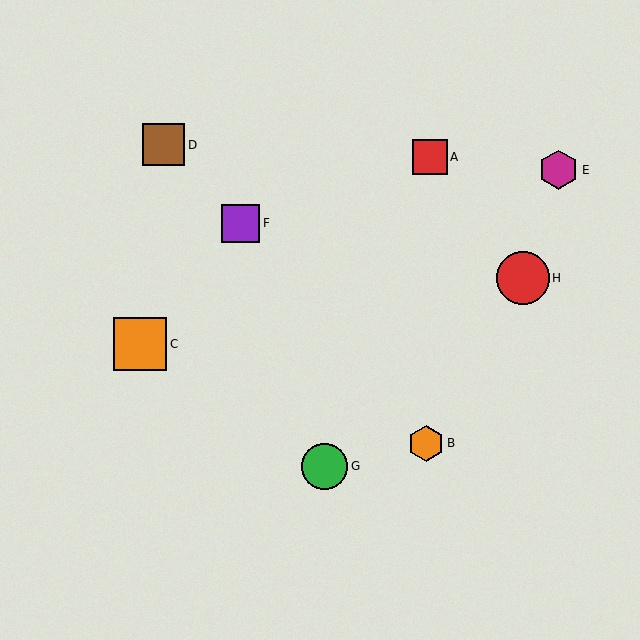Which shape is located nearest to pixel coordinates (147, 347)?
The orange square (labeled C) at (140, 344) is nearest to that location.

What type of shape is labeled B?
Shape B is an orange hexagon.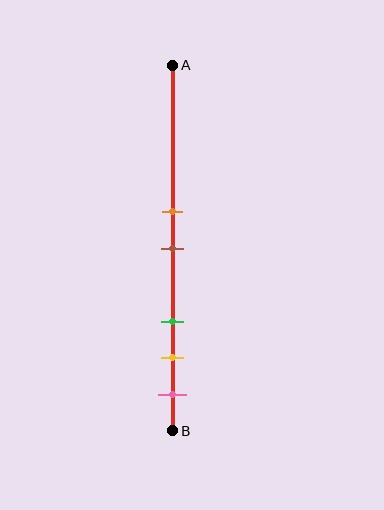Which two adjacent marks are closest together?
The orange and brown marks are the closest adjacent pair.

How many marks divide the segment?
There are 5 marks dividing the segment.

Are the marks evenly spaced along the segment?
No, the marks are not evenly spaced.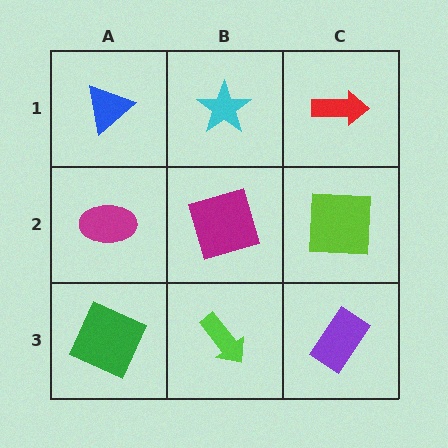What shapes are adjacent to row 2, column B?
A cyan star (row 1, column B), a lime arrow (row 3, column B), a magenta ellipse (row 2, column A), a lime square (row 2, column C).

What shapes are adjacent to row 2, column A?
A blue triangle (row 1, column A), a green square (row 3, column A), a magenta square (row 2, column B).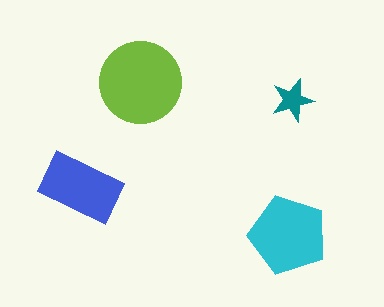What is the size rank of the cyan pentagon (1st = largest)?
2nd.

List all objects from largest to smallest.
The lime circle, the cyan pentagon, the blue rectangle, the teal star.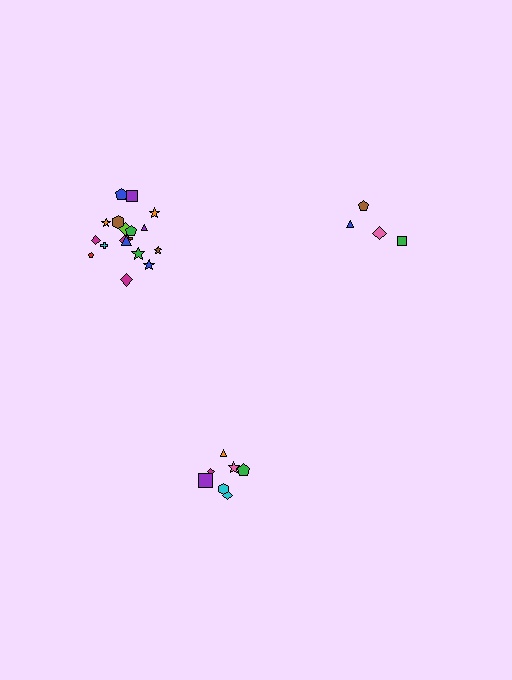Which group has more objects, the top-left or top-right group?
The top-left group.